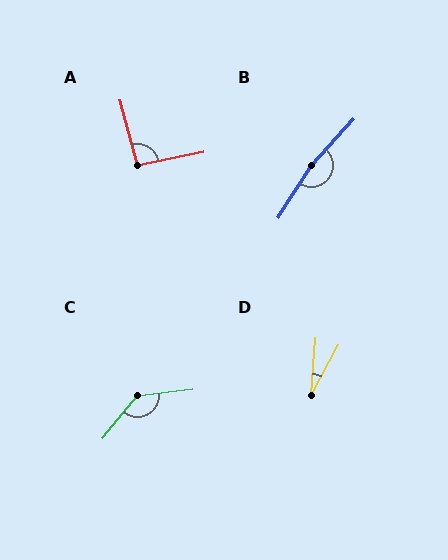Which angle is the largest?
B, at approximately 170 degrees.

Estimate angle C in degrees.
Approximately 136 degrees.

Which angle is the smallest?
D, at approximately 24 degrees.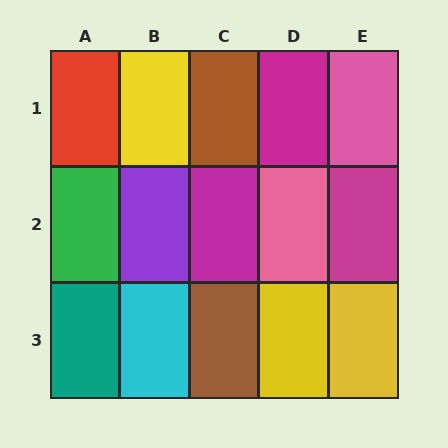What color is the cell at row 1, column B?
Yellow.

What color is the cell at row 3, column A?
Teal.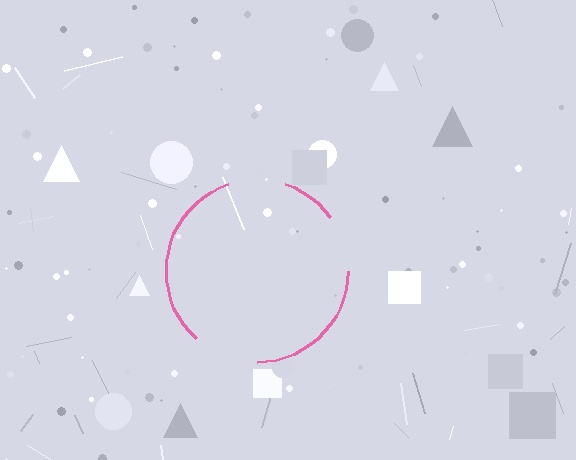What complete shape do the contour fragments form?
The contour fragments form a circle.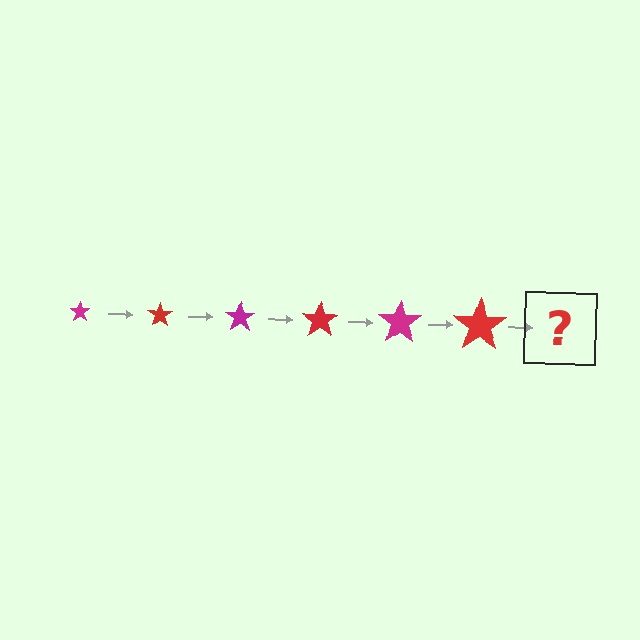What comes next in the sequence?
The next element should be a magenta star, larger than the previous one.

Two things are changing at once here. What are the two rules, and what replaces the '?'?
The two rules are that the star grows larger each step and the color cycles through magenta and red. The '?' should be a magenta star, larger than the previous one.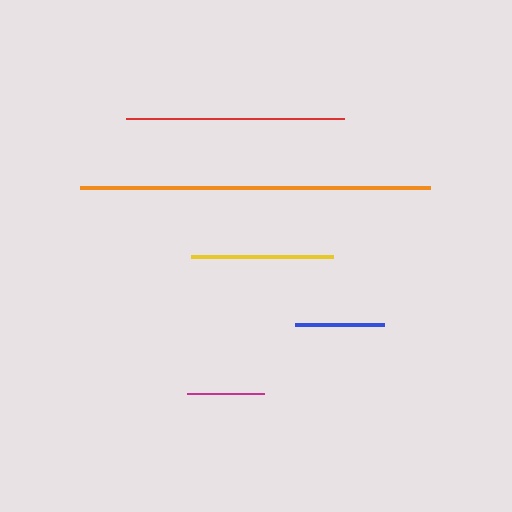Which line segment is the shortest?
The magenta line is the shortest at approximately 77 pixels.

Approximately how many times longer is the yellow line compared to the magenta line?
The yellow line is approximately 1.9 times the length of the magenta line.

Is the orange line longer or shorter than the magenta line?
The orange line is longer than the magenta line.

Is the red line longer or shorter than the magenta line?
The red line is longer than the magenta line.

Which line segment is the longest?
The orange line is the longest at approximately 349 pixels.